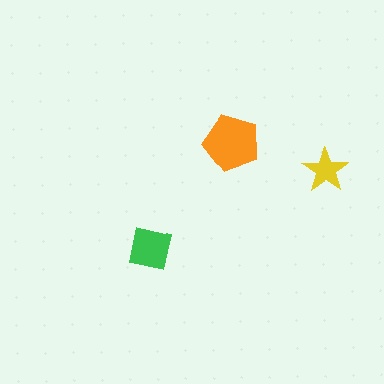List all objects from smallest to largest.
The yellow star, the green square, the orange pentagon.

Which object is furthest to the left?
The green square is leftmost.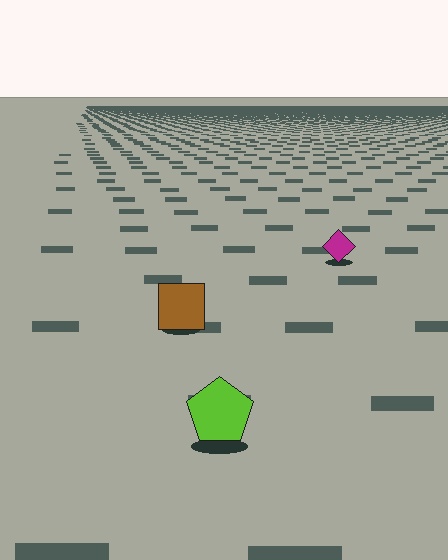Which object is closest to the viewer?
The lime pentagon is closest. The texture marks near it are larger and more spread out.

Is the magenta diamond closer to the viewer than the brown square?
No. The brown square is closer — you can tell from the texture gradient: the ground texture is coarser near it.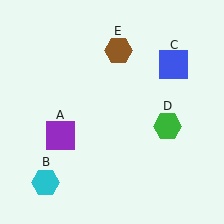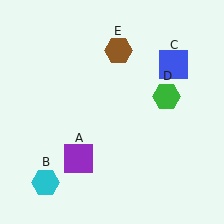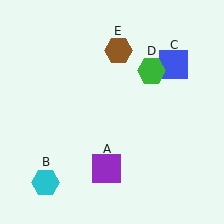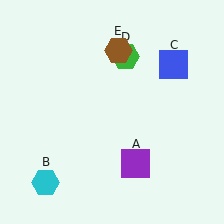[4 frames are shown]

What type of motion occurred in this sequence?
The purple square (object A), green hexagon (object D) rotated counterclockwise around the center of the scene.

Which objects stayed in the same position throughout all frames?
Cyan hexagon (object B) and blue square (object C) and brown hexagon (object E) remained stationary.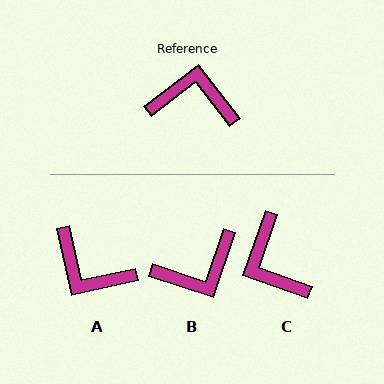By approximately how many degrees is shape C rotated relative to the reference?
Approximately 123 degrees counter-clockwise.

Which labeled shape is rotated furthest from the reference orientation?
A, about 154 degrees away.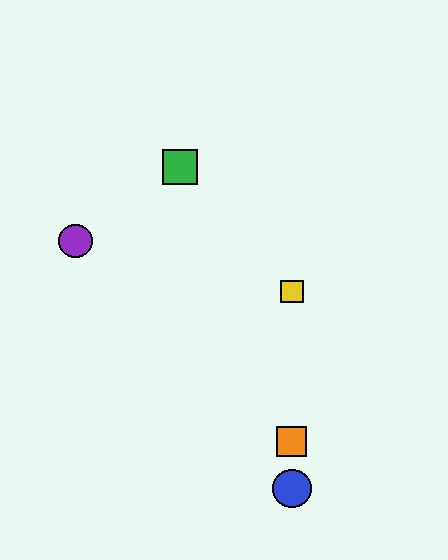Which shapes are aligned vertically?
The red circle, the blue circle, the yellow square, the orange square are aligned vertically.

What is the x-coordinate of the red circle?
The red circle is at x≈292.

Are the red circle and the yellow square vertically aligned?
Yes, both are at x≈292.